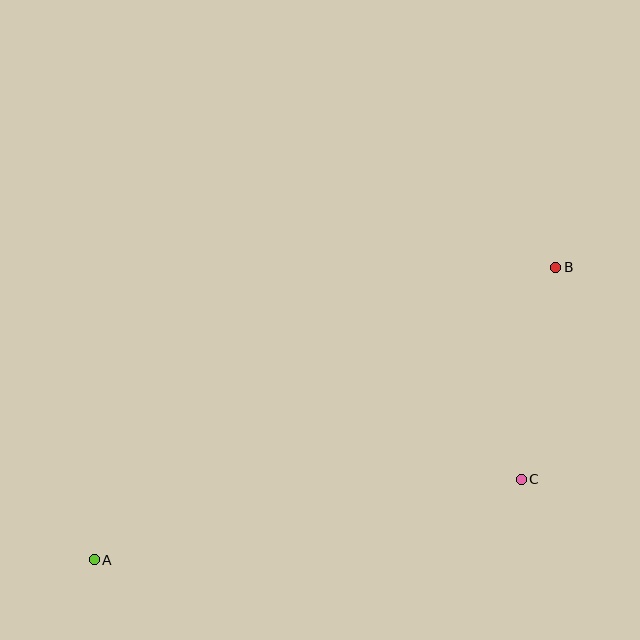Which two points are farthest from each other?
Points A and B are farthest from each other.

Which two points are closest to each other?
Points B and C are closest to each other.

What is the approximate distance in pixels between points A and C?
The distance between A and C is approximately 435 pixels.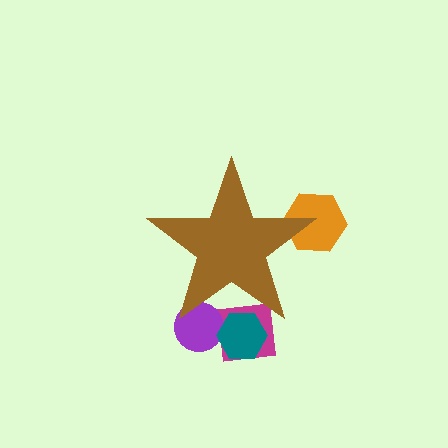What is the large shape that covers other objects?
A brown star.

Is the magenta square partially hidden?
Yes, the magenta square is partially hidden behind the brown star.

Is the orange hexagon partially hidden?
Yes, the orange hexagon is partially hidden behind the brown star.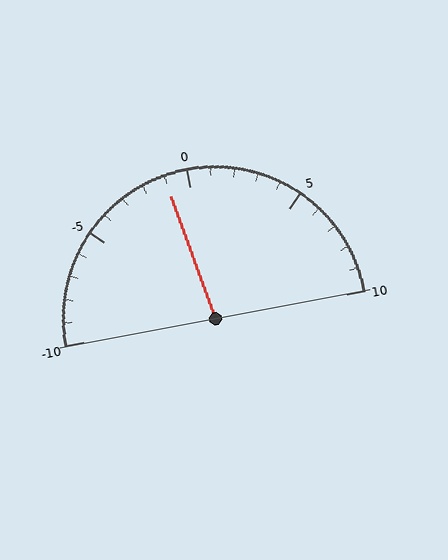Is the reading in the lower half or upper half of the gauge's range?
The reading is in the lower half of the range (-10 to 10).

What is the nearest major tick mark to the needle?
The nearest major tick mark is 0.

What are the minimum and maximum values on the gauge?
The gauge ranges from -10 to 10.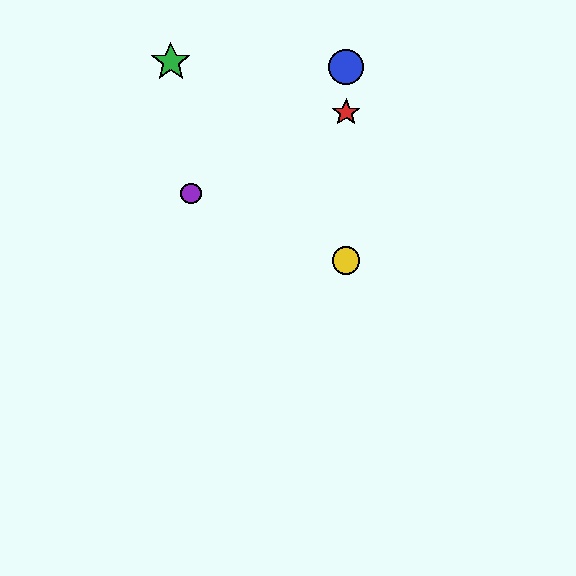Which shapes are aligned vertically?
The red star, the blue circle, the yellow circle are aligned vertically.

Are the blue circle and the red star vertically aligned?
Yes, both are at x≈346.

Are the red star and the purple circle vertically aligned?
No, the red star is at x≈346 and the purple circle is at x≈191.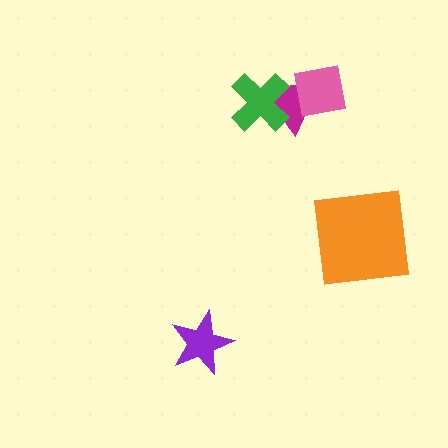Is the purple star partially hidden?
No, no other shape covers it.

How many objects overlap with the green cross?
1 object overlaps with the green cross.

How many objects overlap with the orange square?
0 objects overlap with the orange square.